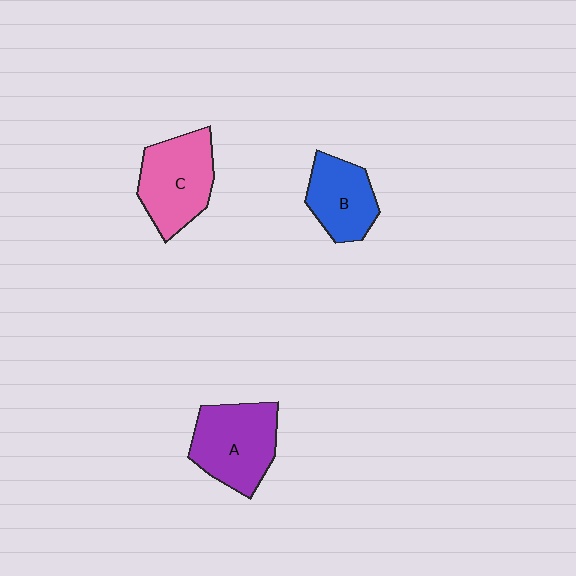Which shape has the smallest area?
Shape B (blue).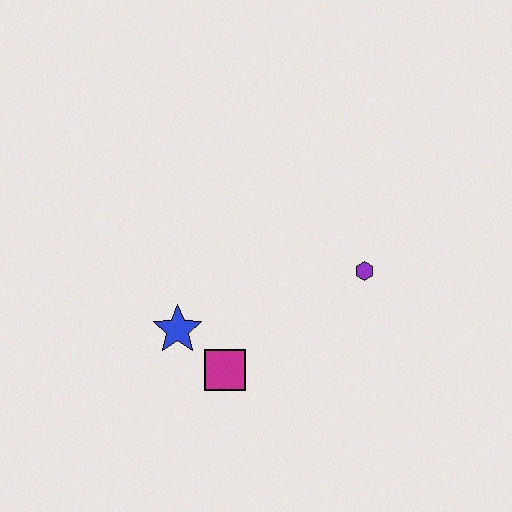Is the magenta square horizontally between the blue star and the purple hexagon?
Yes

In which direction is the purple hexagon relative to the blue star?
The purple hexagon is to the right of the blue star.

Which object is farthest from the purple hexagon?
The blue star is farthest from the purple hexagon.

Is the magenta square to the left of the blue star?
No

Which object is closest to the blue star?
The magenta square is closest to the blue star.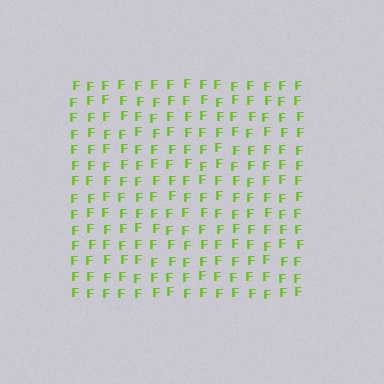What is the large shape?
The large shape is a square.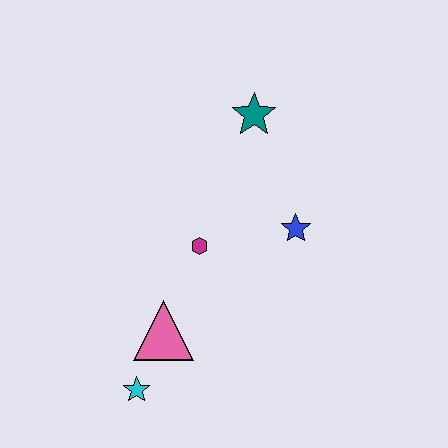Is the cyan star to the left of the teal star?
Yes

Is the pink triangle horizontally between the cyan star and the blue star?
Yes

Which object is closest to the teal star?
The blue star is closest to the teal star.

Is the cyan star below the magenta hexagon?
Yes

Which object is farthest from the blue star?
The cyan star is farthest from the blue star.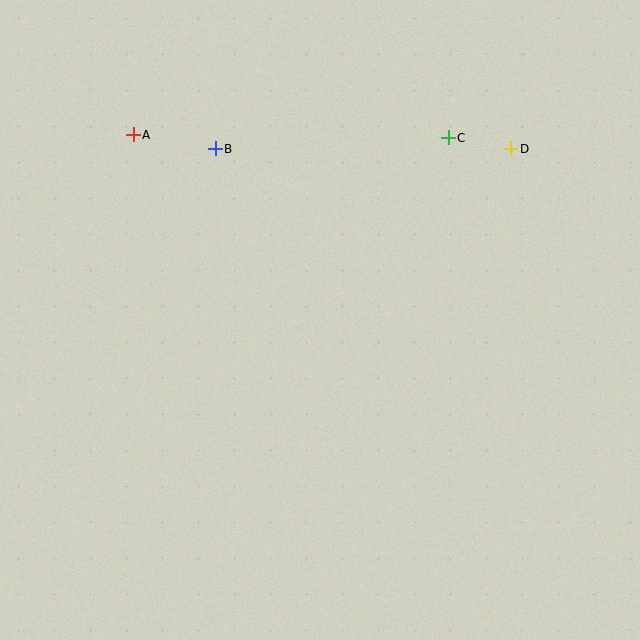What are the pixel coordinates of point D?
Point D is at (511, 149).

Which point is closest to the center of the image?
Point B at (215, 149) is closest to the center.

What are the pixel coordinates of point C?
Point C is at (448, 138).